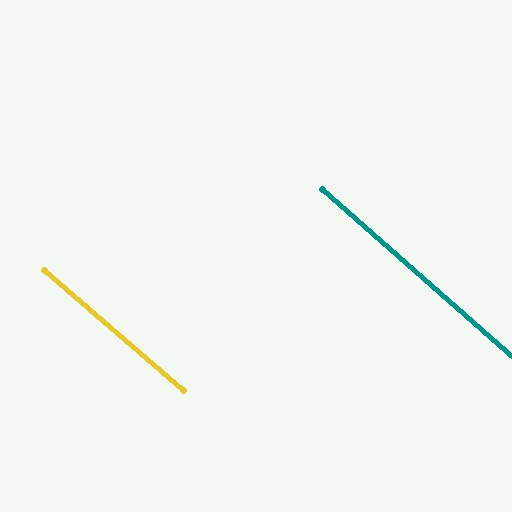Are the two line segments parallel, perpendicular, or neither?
Parallel — their directions differ by only 0.9°.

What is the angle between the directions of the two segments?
Approximately 1 degree.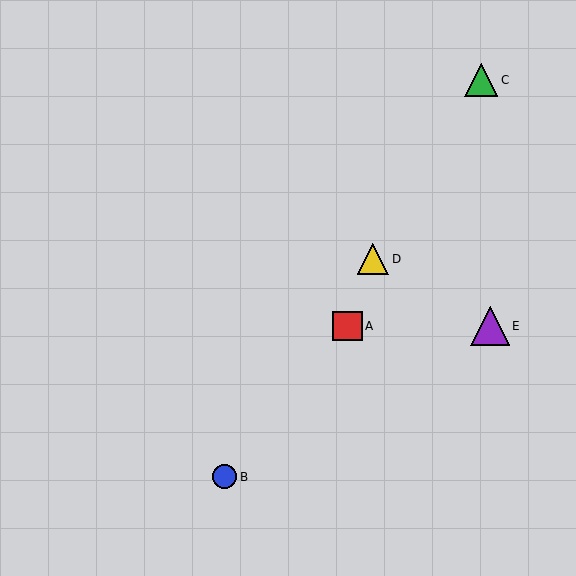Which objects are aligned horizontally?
Objects A, E are aligned horizontally.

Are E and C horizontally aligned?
No, E is at y≈326 and C is at y≈80.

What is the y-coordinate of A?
Object A is at y≈326.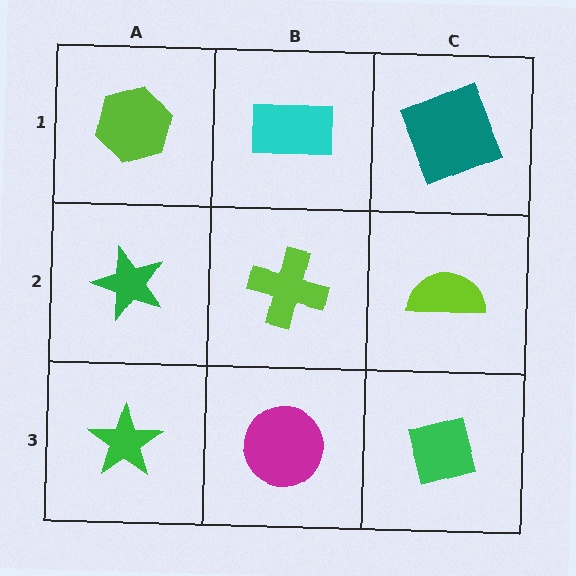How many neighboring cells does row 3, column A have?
2.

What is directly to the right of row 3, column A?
A magenta circle.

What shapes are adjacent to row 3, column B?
A lime cross (row 2, column B), a green star (row 3, column A), a green square (row 3, column C).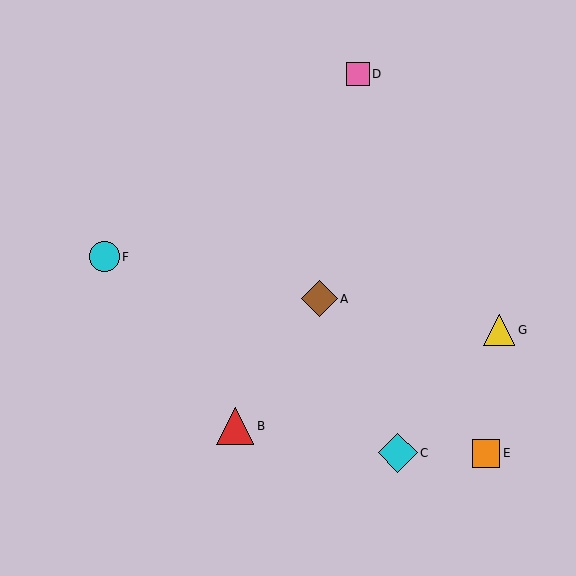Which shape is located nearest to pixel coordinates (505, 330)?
The yellow triangle (labeled G) at (499, 330) is nearest to that location.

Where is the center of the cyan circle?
The center of the cyan circle is at (104, 257).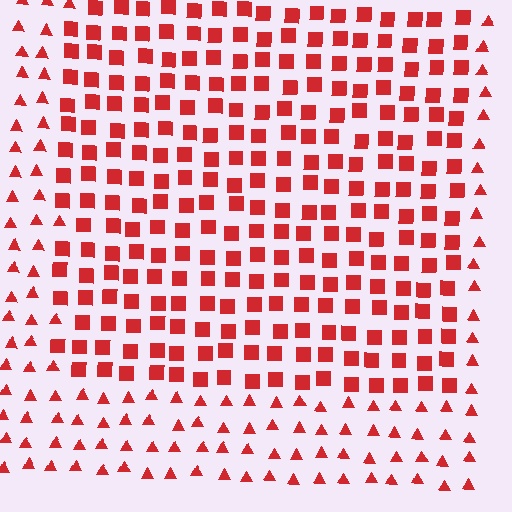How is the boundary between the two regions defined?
The boundary is defined by a change in element shape: squares inside vs. triangles outside. All elements share the same color and spacing.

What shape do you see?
I see a rectangle.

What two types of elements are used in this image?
The image uses squares inside the rectangle region and triangles outside it.